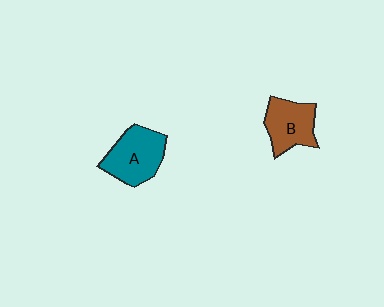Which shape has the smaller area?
Shape B (brown).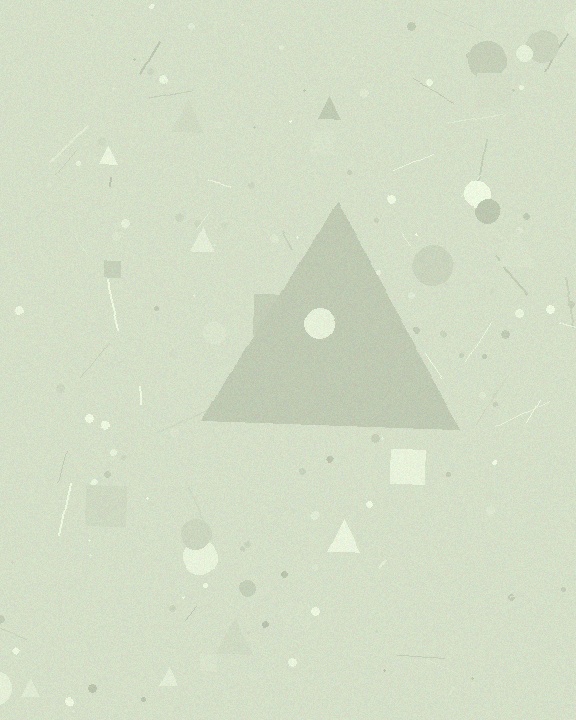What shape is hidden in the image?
A triangle is hidden in the image.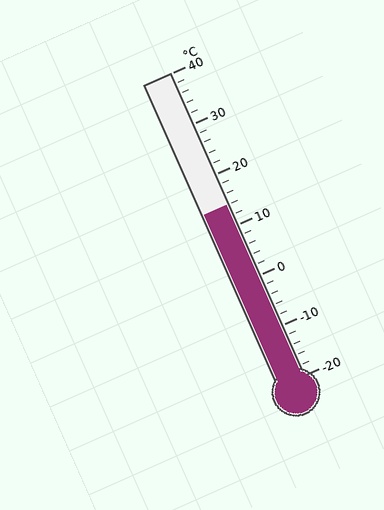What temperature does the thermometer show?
The thermometer shows approximately 14°C.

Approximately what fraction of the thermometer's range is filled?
The thermometer is filled to approximately 55% of its range.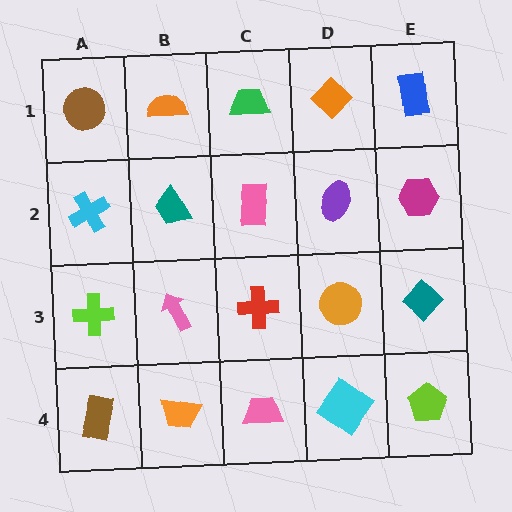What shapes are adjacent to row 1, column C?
A pink rectangle (row 2, column C), an orange semicircle (row 1, column B), an orange diamond (row 1, column D).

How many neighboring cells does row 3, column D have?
4.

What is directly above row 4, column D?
An orange circle.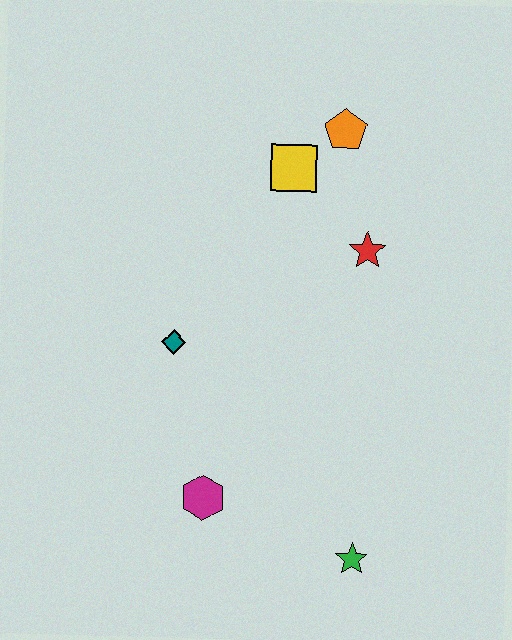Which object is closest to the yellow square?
The orange pentagon is closest to the yellow square.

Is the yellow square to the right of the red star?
No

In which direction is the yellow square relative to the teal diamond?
The yellow square is above the teal diamond.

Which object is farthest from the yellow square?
The green star is farthest from the yellow square.